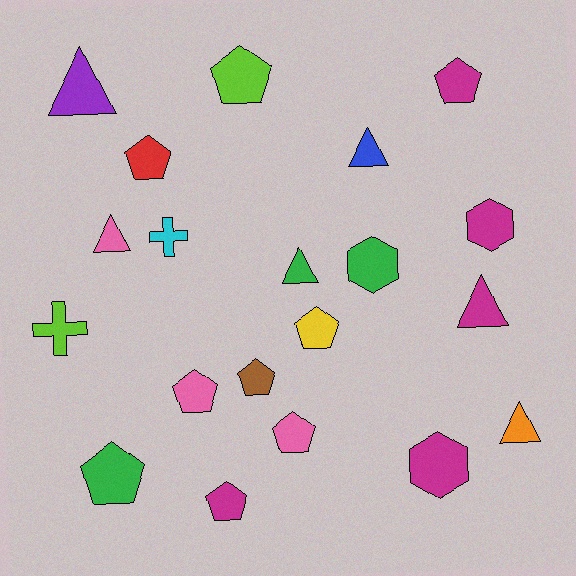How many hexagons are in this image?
There are 3 hexagons.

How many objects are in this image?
There are 20 objects.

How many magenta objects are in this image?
There are 5 magenta objects.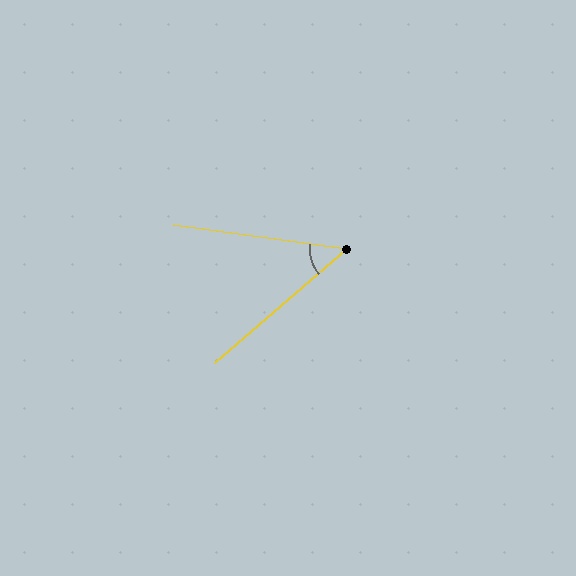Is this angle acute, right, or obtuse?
It is acute.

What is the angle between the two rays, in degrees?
Approximately 49 degrees.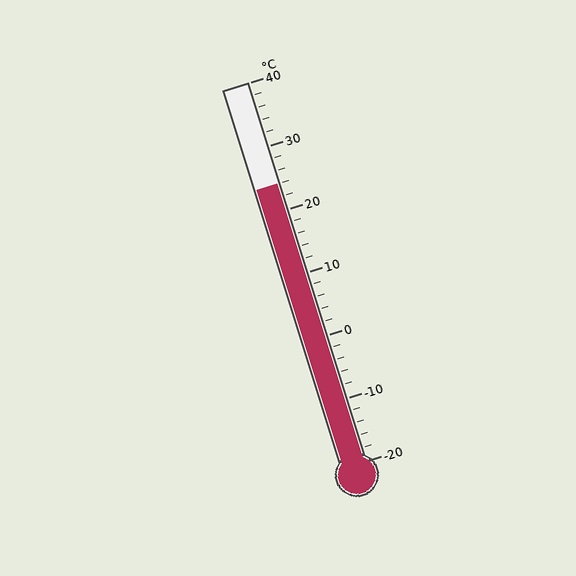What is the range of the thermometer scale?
The thermometer scale ranges from -20°C to 40°C.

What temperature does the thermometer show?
The thermometer shows approximately 24°C.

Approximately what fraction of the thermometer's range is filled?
The thermometer is filled to approximately 75% of its range.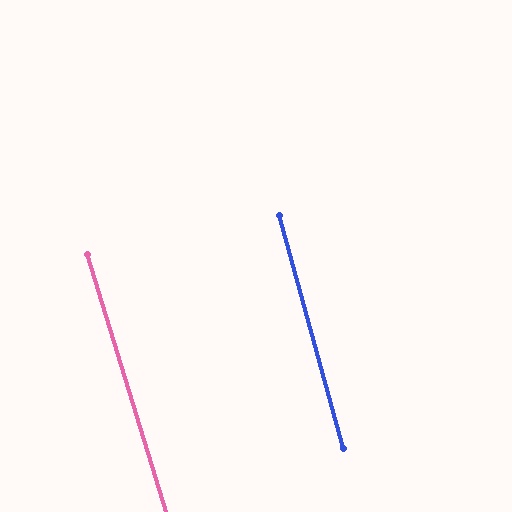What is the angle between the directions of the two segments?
Approximately 2 degrees.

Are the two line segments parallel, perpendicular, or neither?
Parallel — their directions differ by only 1.5°.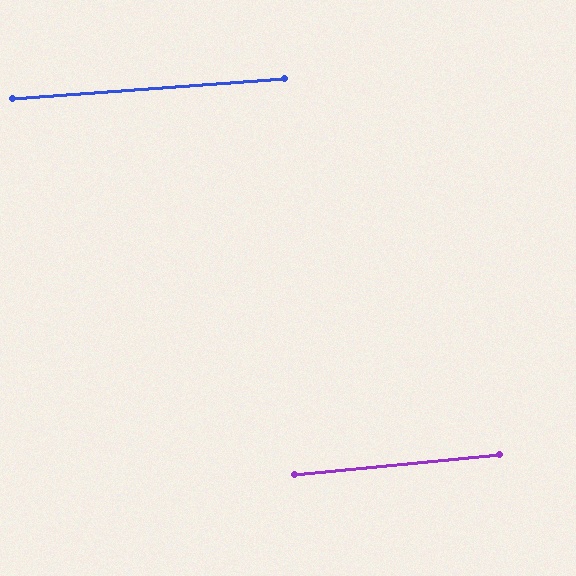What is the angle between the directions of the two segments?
Approximately 1 degree.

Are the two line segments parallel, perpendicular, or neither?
Parallel — their directions differ by only 1.5°.